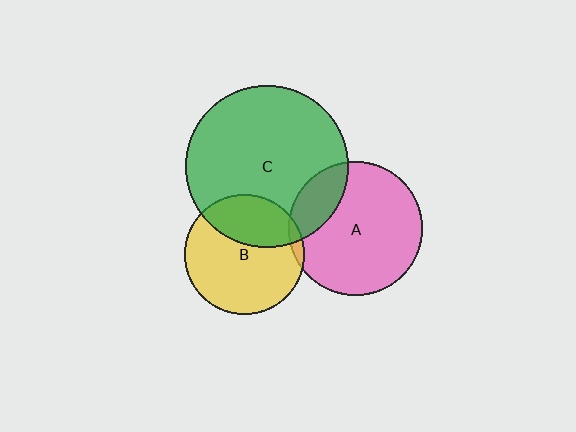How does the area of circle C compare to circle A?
Approximately 1.5 times.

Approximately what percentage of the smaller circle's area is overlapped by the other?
Approximately 35%.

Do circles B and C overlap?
Yes.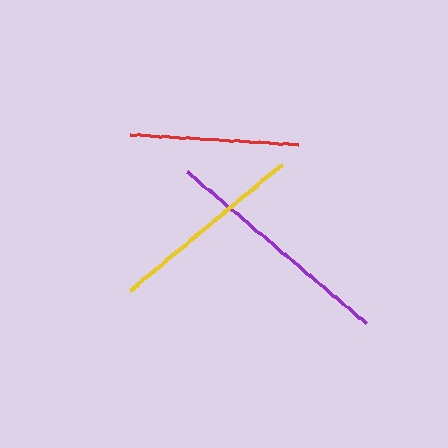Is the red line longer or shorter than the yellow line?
The yellow line is longer than the red line.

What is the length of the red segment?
The red segment is approximately 168 pixels long.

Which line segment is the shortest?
The red line is the shortest at approximately 168 pixels.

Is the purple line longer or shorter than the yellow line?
The purple line is longer than the yellow line.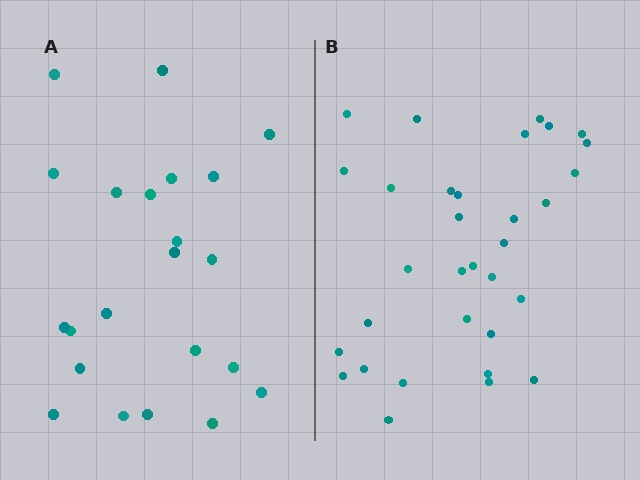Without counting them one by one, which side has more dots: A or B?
Region B (the right region) has more dots.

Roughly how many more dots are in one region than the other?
Region B has roughly 10 or so more dots than region A.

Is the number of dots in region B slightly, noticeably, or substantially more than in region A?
Region B has substantially more. The ratio is roughly 1.5 to 1.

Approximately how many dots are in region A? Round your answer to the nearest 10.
About 20 dots. (The exact count is 22, which rounds to 20.)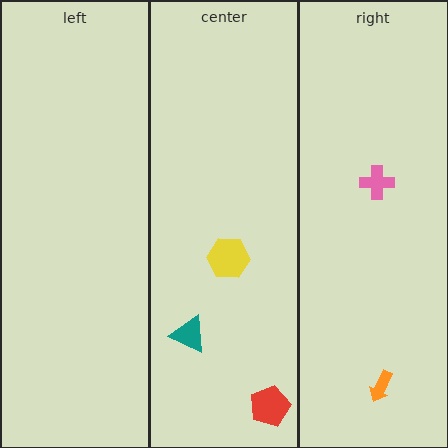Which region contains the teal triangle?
The center region.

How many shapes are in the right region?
2.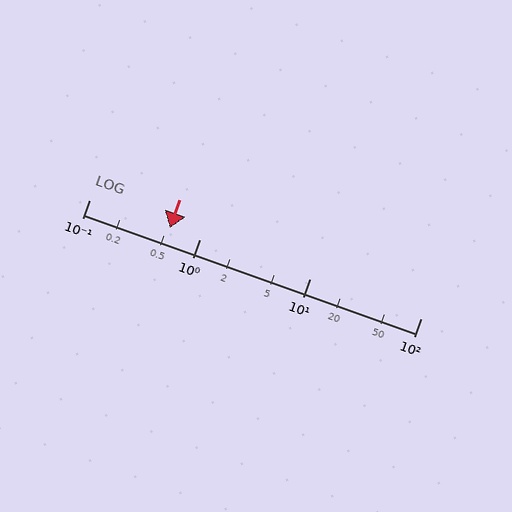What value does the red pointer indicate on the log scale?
The pointer indicates approximately 0.54.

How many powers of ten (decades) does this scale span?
The scale spans 3 decades, from 0.1 to 100.